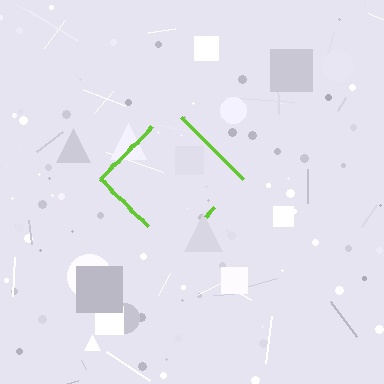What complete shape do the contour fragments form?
The contour fragments form a diamond.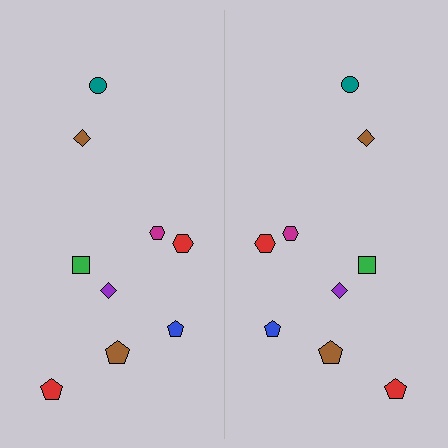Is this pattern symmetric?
Yes, this pattern has bilateral (reflection) symmetry.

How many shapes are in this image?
There are 18 shapes in this image.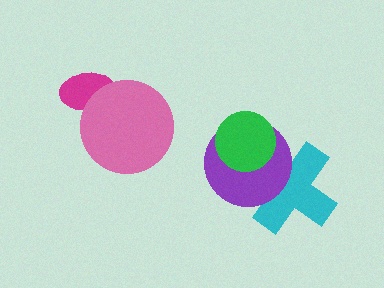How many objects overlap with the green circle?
2 objects overlap with the green circle.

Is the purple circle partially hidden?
Yes, it is partially covered by another shape.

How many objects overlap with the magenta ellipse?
1 object overlaps with the magenta ellipse.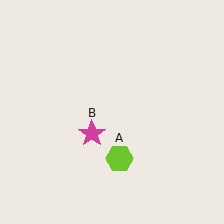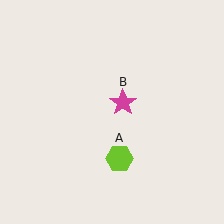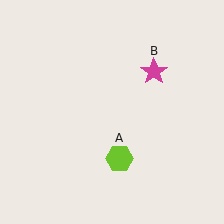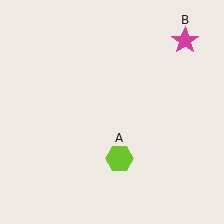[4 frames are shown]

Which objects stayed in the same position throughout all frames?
Lime hexagon (object A) remained stationary.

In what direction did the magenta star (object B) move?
The magenta star (object B) moved up and to the right.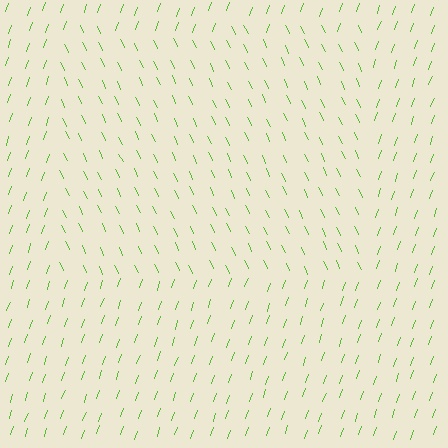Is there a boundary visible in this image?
Yes, there is a texture boundary formed by a change in line orientation.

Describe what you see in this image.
The image is filled with small lime line segments. A rectangle region in the image has lines oriented differently from the surrounding lines, creating a visible texture boundary.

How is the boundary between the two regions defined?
The boundary is defined purely by a change in line orientation (approximately 45 degrees difference). All lines are the same color and thickness.